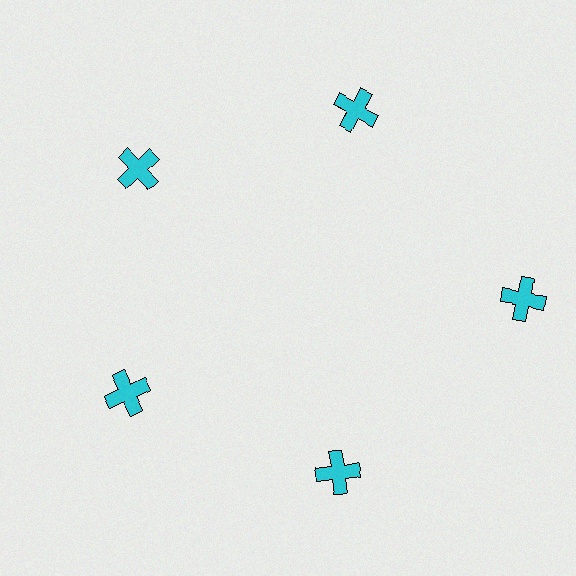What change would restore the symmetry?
The symmetry would be restored by moving it inward, back onto the ring so that all 5 crosses sit at equal angles and equal distance from the center.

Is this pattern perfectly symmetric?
No. The 5 cyan crosses are arranged in a ring, but one element near the 3 o'clock position is pushed outward from the center, breaking the 5-fold rotational symmetry.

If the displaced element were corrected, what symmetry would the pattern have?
It would have 5-fold rotational symmetry — the pattern would map onto itself every 72 degrees.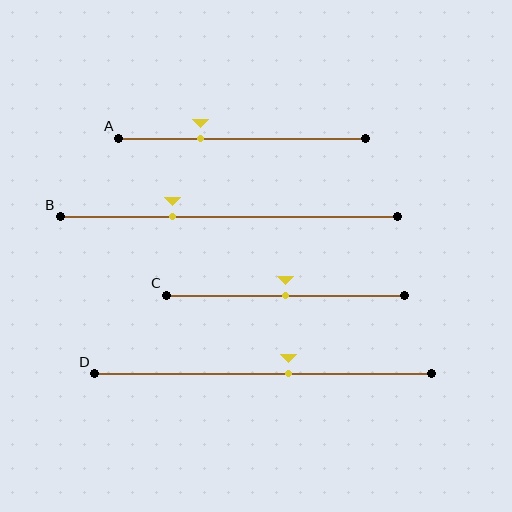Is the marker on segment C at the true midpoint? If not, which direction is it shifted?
Yes, the marker on segment C is at the true midpoint.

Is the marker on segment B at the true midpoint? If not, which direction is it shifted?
No, the marker on segment B is shifted to the left by about 17% of the segment length.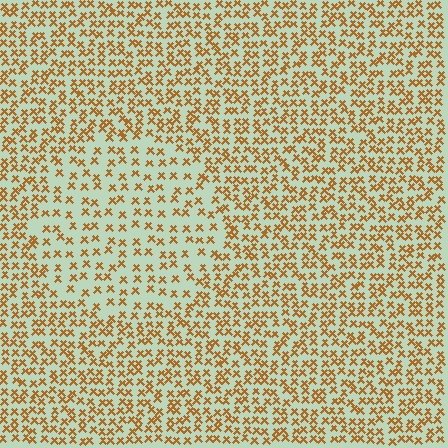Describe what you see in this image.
The image contains small brown elements arranged at two different densities. A circle-shaped region is visible where the elements are less densely packed than the surrounding area.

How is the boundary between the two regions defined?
The boundary is defined by a change in element density (approximately 1.8x ratio). All elements are the same color, size, and shape.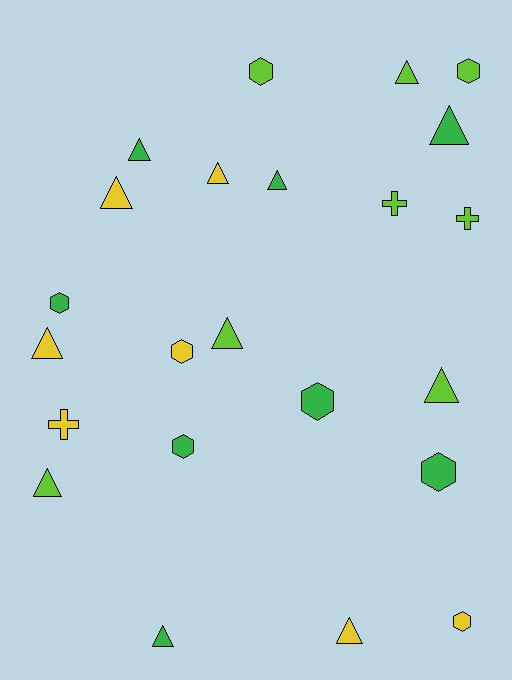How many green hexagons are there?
There are 4 green hexagons.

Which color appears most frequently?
Green, with 8 objects.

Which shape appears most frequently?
Triangle, with 12 objects.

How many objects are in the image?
There are 23 objects.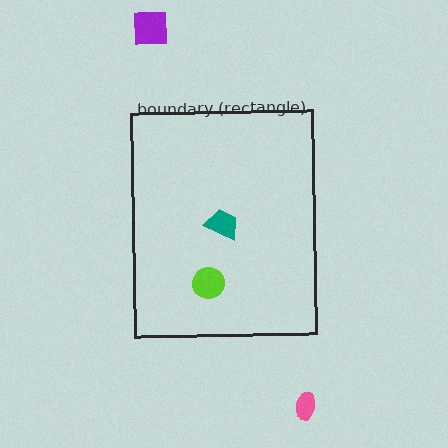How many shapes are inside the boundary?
2 inside, 2 outside.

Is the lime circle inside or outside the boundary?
Inside.